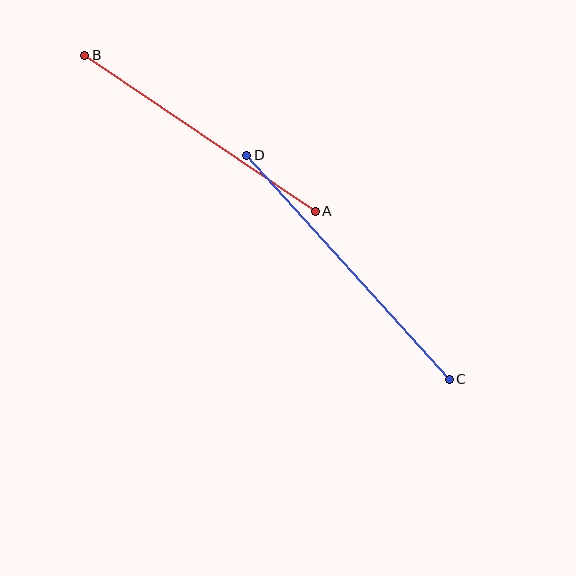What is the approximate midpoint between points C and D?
The midpoint is at approximately (348, 267) pixels.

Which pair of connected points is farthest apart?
Points C and D are farthest apart.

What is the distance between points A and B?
The distance is approximately 278 pixels.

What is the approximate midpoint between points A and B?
The midpoint is at approximately (200, 133) pixels.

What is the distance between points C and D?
The distance is approximately 302 pixels.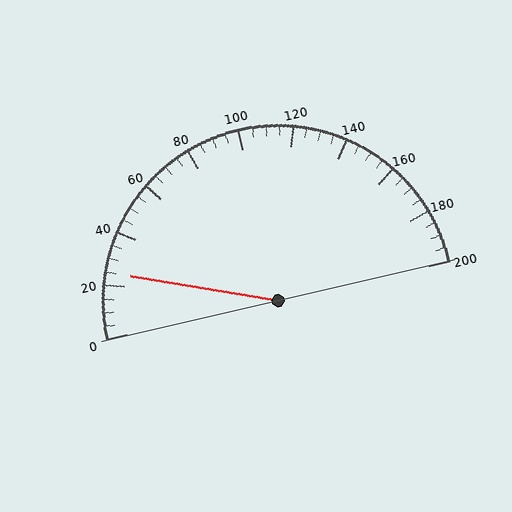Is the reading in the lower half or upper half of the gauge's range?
The reading is in the lower half of the range (0 to 200).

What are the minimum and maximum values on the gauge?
The gauge ranges from 0 to 200.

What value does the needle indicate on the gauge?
The needle indicates approximately 25.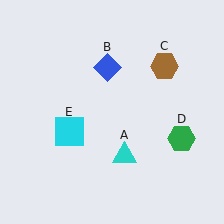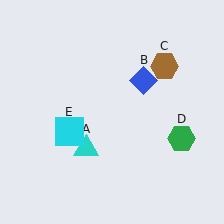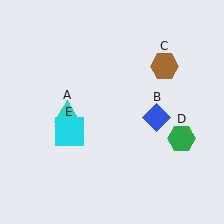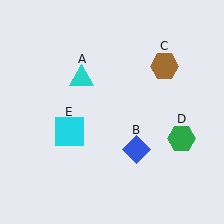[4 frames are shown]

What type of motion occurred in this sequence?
The cyan triangle (object A), blue diamond (object B) rotated clockwise around the center of the scene.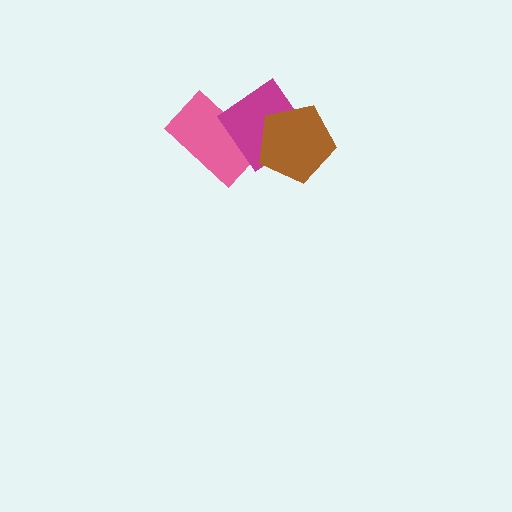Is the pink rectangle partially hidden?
Yes, it is partially covered by another shape.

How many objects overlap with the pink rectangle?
1 object overlaps with the pink rectangle.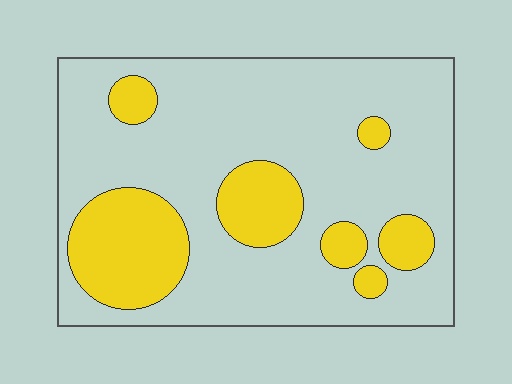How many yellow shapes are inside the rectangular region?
7.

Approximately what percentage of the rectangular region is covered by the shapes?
Approximately 25%.